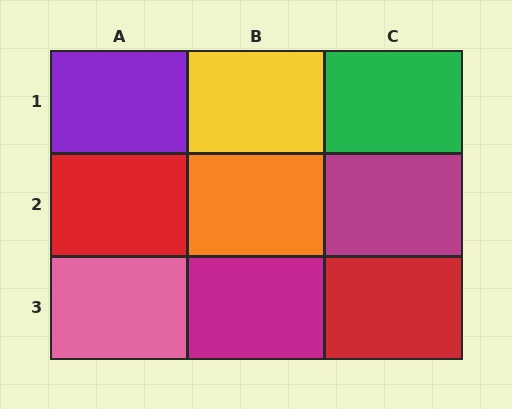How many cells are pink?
1 cell is pink.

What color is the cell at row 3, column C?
Red.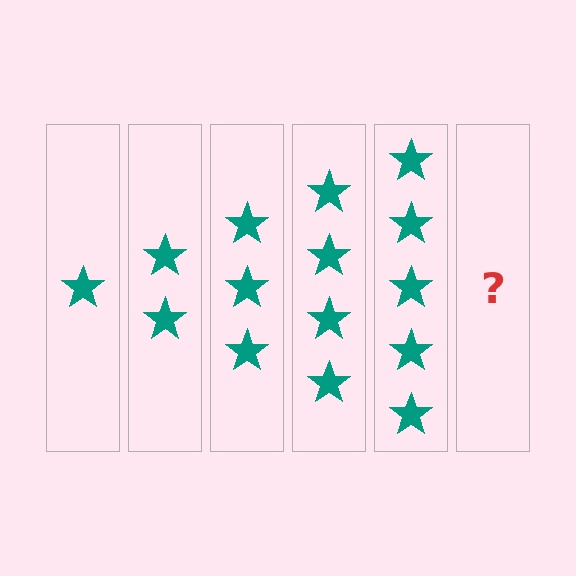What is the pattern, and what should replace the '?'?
The pattern is that each step adds one more star. The '?' should be 6 stars.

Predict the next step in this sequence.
The next step is 6 stars.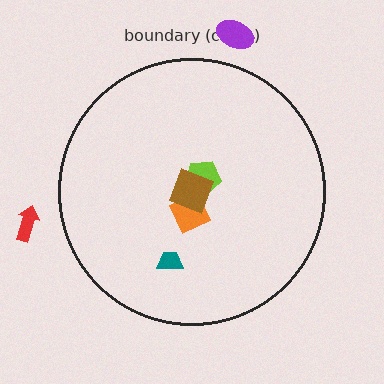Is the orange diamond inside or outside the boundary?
Inside.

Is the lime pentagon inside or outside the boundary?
Inside.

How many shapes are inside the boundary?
4 inside, 2 outside.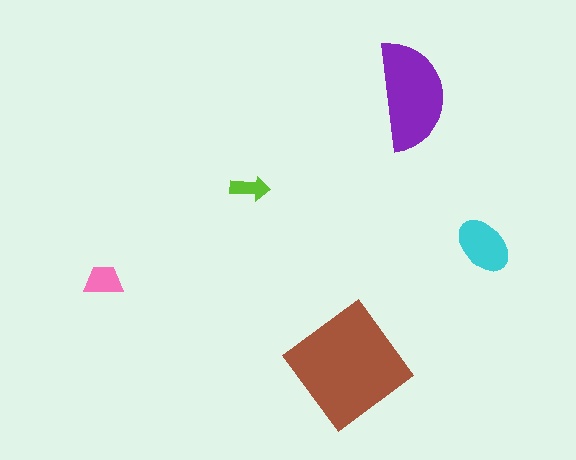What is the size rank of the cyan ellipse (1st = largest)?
3rd.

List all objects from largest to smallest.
The brown diamond, the purple semicircle, the cyan ellipse, the pink trapezoid, the lime arrow.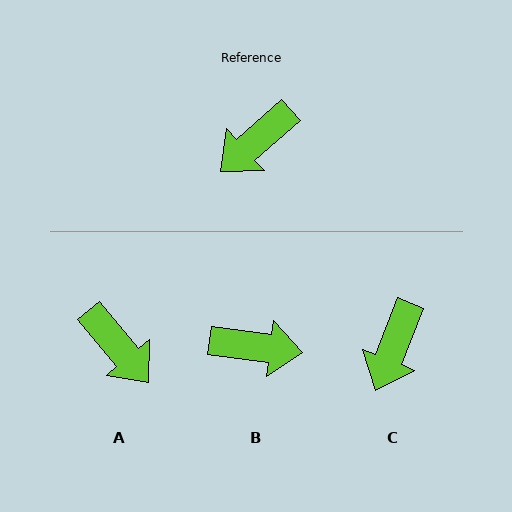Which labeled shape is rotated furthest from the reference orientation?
B, about 131 degrees away.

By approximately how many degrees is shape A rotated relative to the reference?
Approximately 88 degrees counter-clockwise.